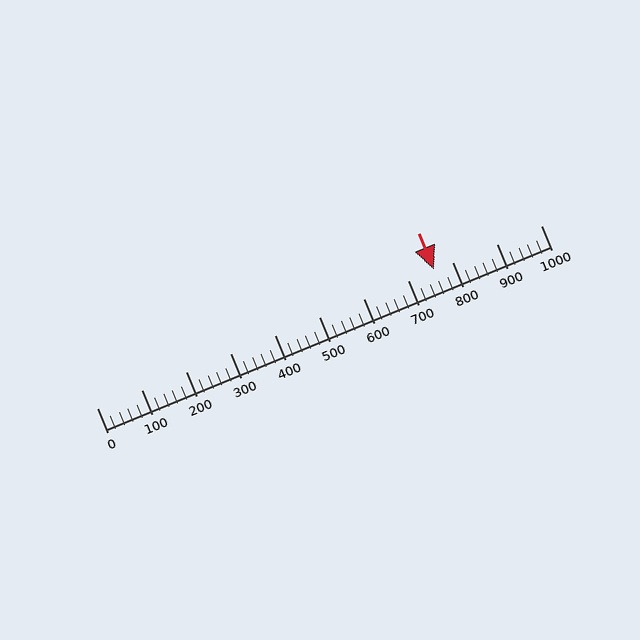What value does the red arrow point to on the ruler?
The red arrow points to approximately 760.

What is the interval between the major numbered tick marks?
The major tick marks are spaced 100 units apart.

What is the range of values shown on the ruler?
The ruler shows values from 0 to 1000.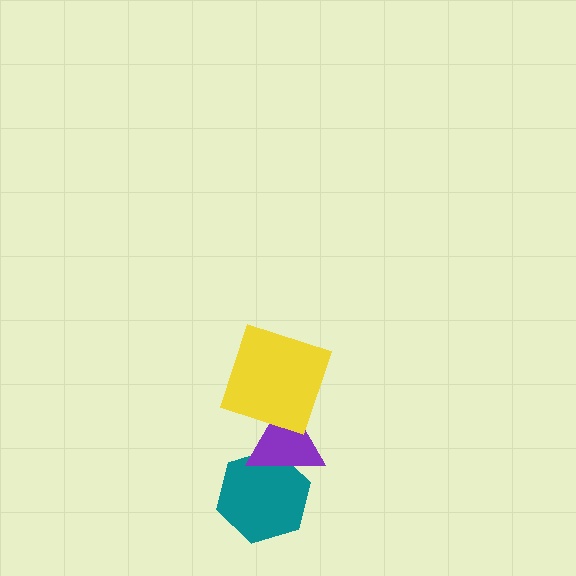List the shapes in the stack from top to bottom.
From top to bottom: the yellow square, the purple triangle, the teal hexagon.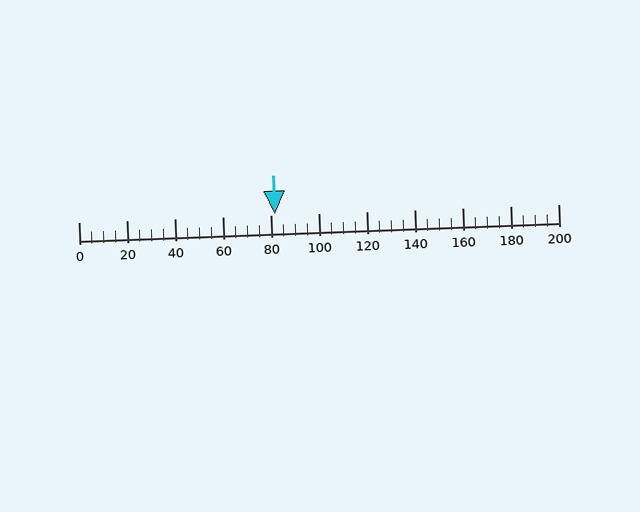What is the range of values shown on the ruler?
The ruler shows values from 0 to 200.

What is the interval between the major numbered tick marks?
The major tick marks are spaced 20 units apart.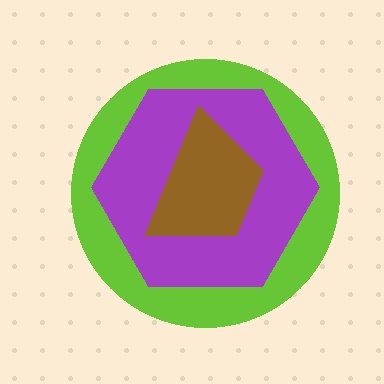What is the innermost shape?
The brown trapezoid.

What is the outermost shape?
The lime circle.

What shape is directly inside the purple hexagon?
The brown trapezoid.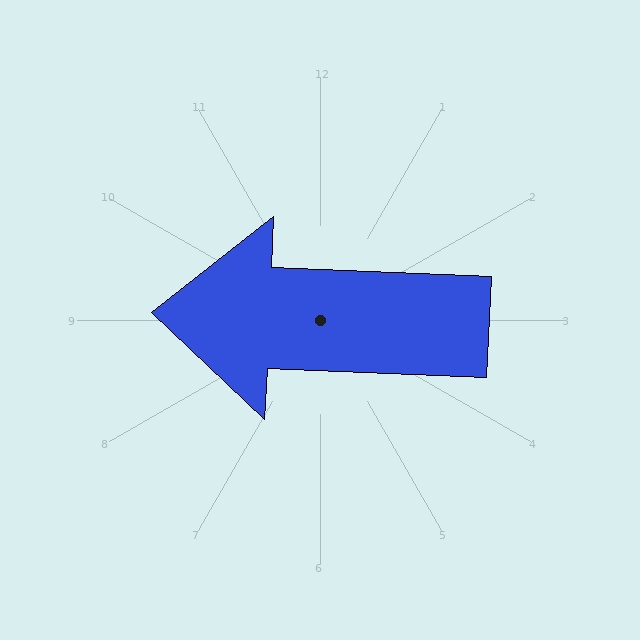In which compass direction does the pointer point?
West.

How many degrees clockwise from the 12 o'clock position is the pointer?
Approximately 272 degrees.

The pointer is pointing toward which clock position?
Roughly 9 o'clock.